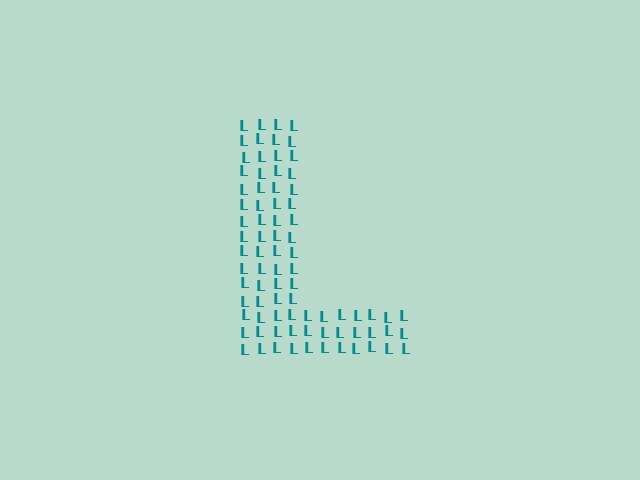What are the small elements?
The small elements are letter L's.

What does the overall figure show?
The overall figure shows the letter L.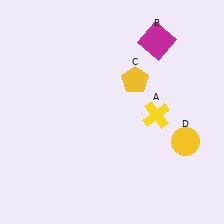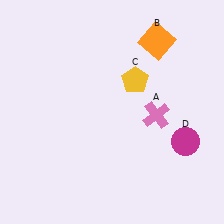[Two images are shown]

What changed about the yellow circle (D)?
In Image 1, D is yellow. In Image 2, it changed to magenta.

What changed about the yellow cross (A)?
In Image 1, A is yellow. In Image 2, it changed to pink.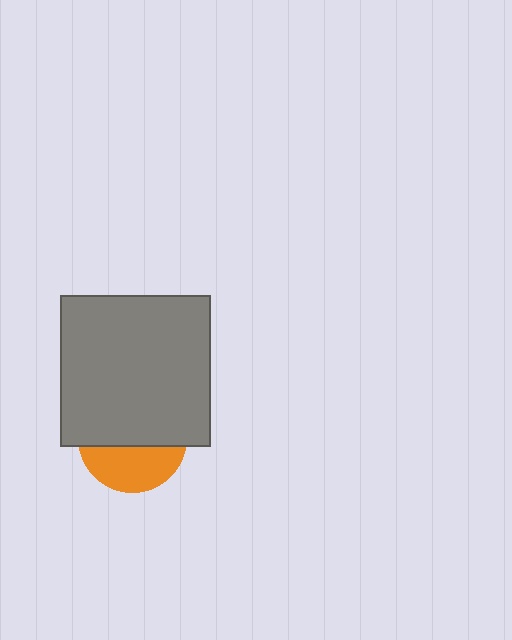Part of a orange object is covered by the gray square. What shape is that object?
It is a circle.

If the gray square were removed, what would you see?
You would see the complete orange circle.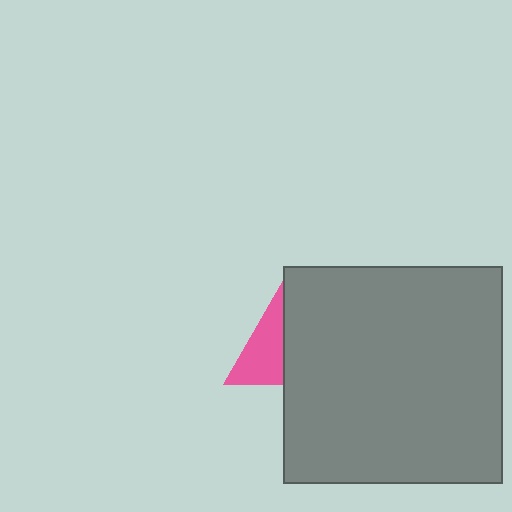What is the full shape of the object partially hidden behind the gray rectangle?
The partially hidden object is a pink triangle.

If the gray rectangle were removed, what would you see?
You would see the complete pink triangle.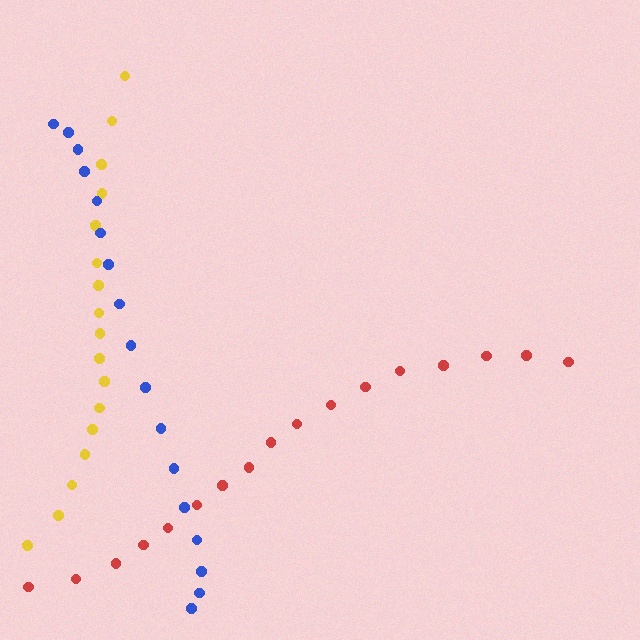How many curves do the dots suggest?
There are 3 distinct paths.